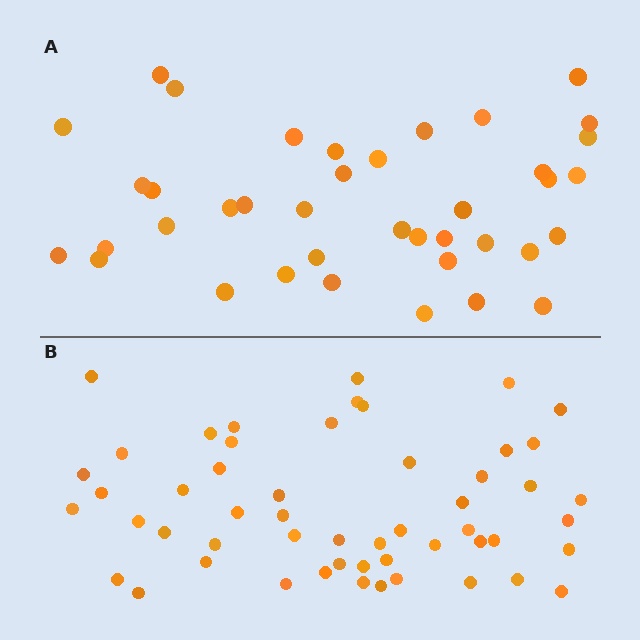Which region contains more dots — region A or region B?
Region B (the bottom region) has more dots.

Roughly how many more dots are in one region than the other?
Region B has approximately 15 more dots than region A.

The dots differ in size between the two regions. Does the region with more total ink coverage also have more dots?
No. Region A has more total ink coverage because its dots are larger, but region B actually contains more individual dots. Total area can be misleading — the number of items is what matters here.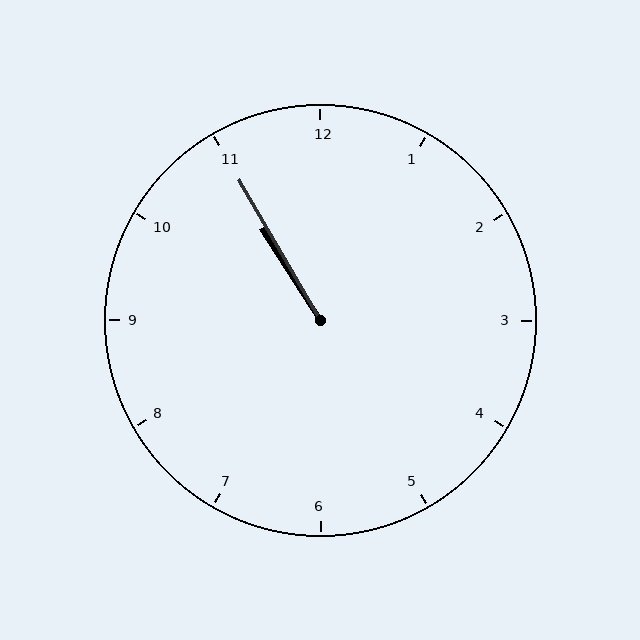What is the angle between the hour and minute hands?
Approximately 2 degrees.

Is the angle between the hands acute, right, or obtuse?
It is acute.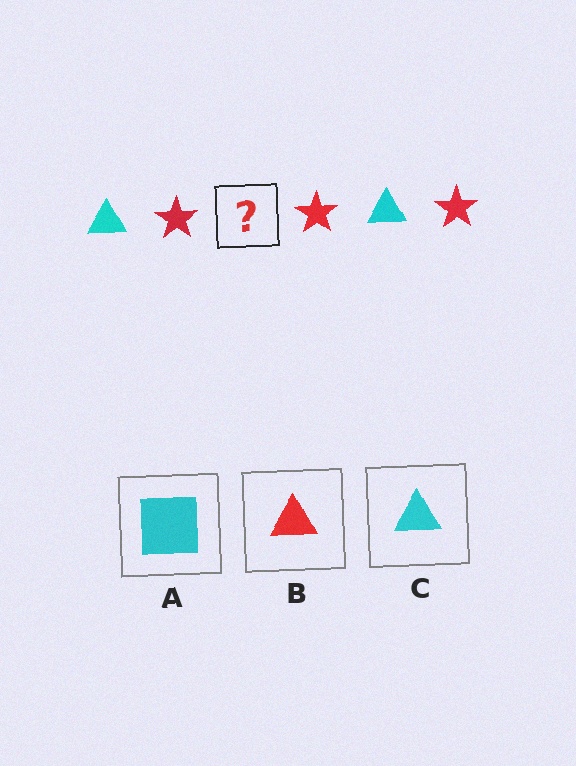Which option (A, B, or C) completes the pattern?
C.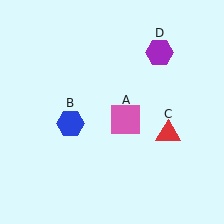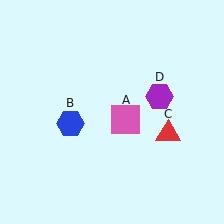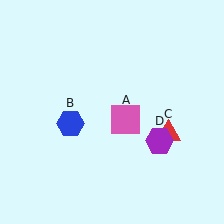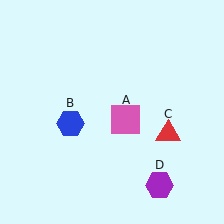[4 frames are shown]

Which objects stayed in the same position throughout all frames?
Pink square (object A) and blue hexagon (object B) and red triangle (object C) remained stationary.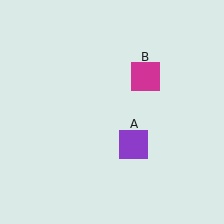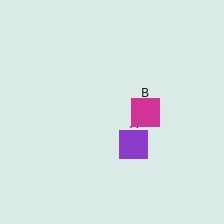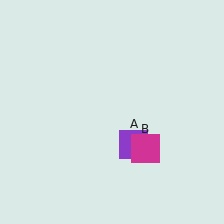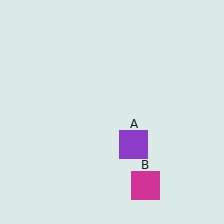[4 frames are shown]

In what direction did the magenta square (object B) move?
The magenta square (object B) moved down.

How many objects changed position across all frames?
1 object changed position: magenta square (object B).